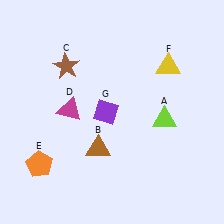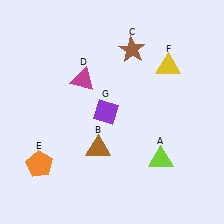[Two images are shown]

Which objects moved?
The objects that moved are: the lime triangle (A), the brown star (C), the magenta triangle (D).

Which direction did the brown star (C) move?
The brown star (C) moved right.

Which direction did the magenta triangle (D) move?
The magenta triangle (D) moved up.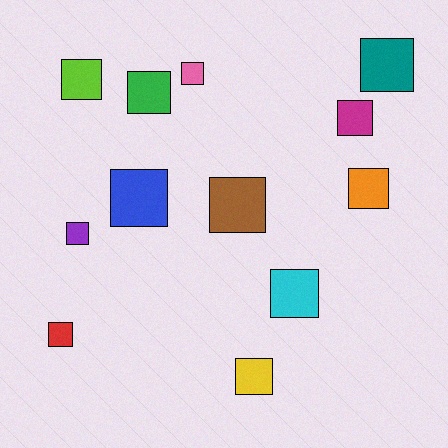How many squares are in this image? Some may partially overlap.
There are 12 squares.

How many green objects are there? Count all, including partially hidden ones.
There is 1 green object.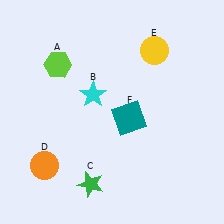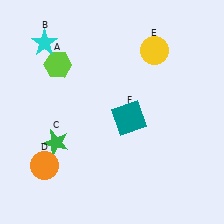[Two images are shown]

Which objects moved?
The objects that moved are: the cyan star (B), the green star (C).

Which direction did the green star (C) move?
The green star (C) moved up.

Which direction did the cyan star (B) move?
The cyan star (B) moved up.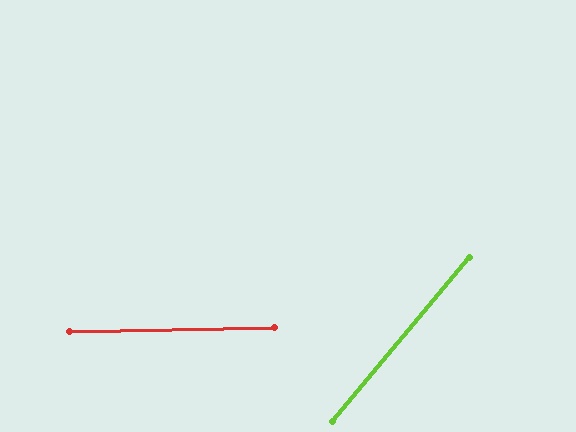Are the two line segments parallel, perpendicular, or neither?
Neither parallel nor perpendicular — they differ by about 49°.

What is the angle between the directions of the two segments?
Approximately 49 degrees.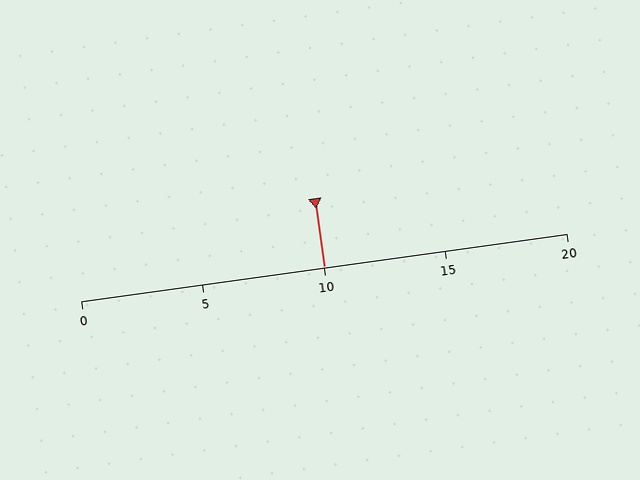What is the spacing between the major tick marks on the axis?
The major ticks are spaced 5 apart.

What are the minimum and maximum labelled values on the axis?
The axis runs from 0 to 20.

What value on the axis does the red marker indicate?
The marker indicates approximately 10.